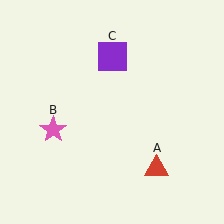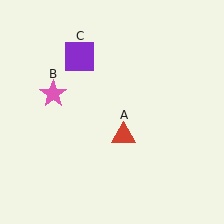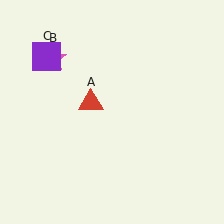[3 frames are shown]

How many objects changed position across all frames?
3 objects changed position: red triangle (object A), pink star (object B), purple square (object C).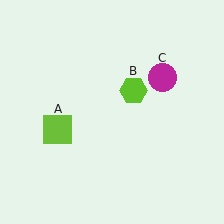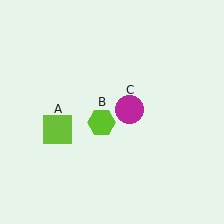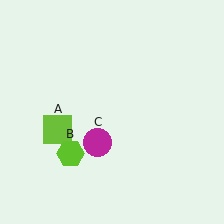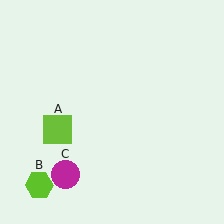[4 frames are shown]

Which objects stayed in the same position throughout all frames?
Lime square (object A) remained stationary.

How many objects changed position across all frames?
2 objects changed position: lime hexagon (object B), magenta circle (object C).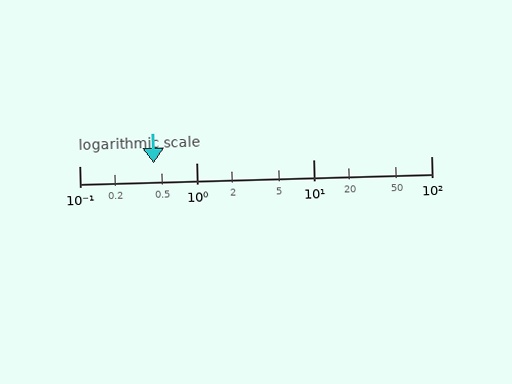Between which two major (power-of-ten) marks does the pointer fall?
The pointer is between 0.1 and 1.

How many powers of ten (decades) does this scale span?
The scale spans 3 decades, from 0.1 to 100.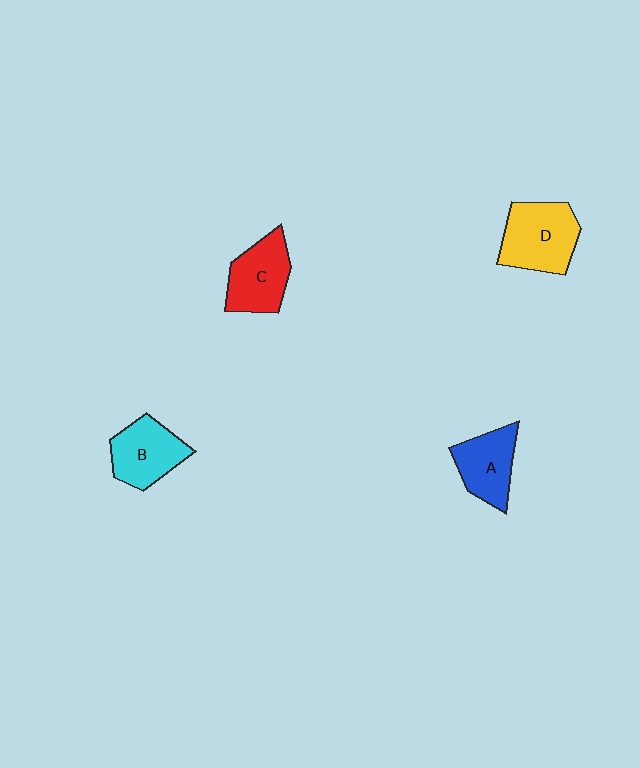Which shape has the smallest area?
Shape A (blue).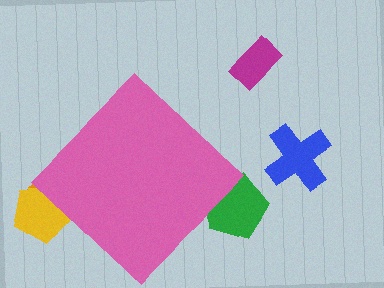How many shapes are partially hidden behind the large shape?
3 shapes are partially hidden.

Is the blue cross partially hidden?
No, the blue cross is fully visible.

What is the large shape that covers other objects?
A pink diamond.